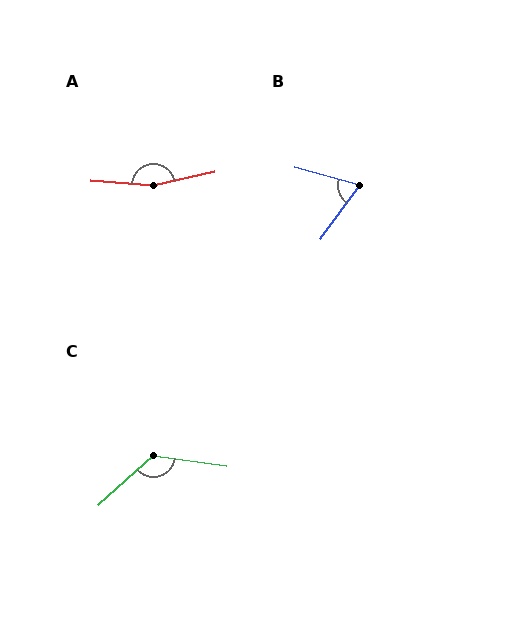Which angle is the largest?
A, at approximately 163 degrees.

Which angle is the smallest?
B, at approximately 69 degrees.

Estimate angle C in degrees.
Approximately 130 degrees.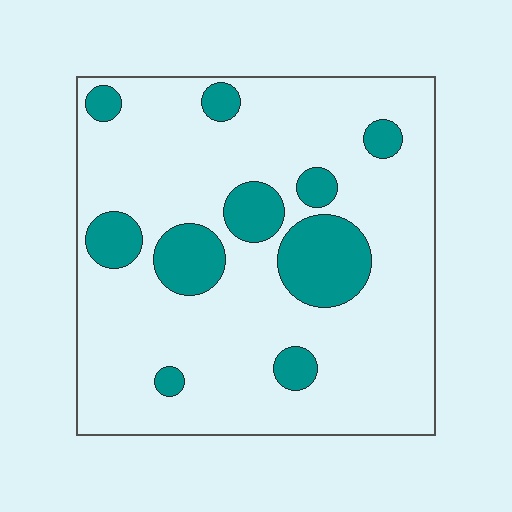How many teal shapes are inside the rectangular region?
10.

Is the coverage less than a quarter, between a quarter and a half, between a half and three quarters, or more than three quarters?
Less than a quarter.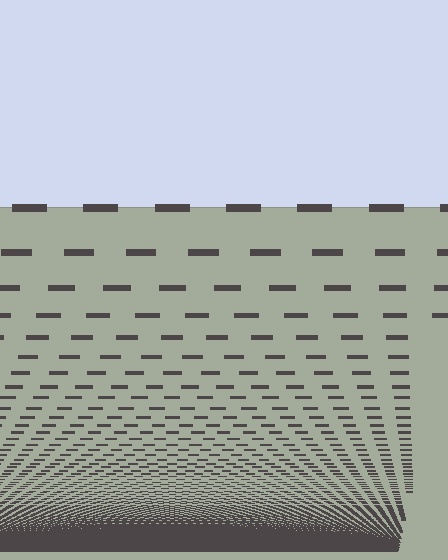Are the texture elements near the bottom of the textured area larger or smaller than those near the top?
Smaller. The gradient is inverted — elements near the bottom are smaller and denser.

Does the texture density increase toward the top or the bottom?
Density increases toward the bottom.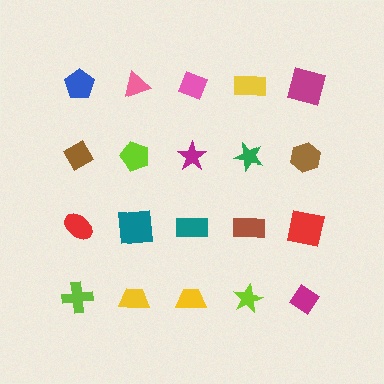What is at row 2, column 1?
A brown diamond.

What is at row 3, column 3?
A teal rectangle.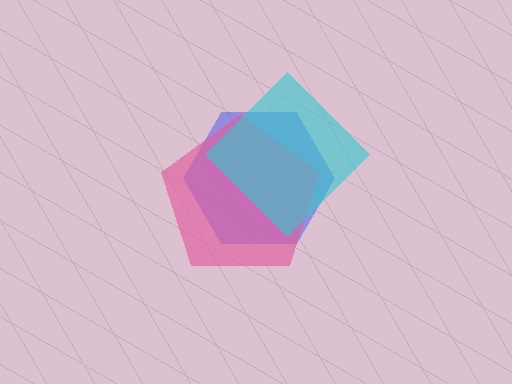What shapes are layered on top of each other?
The layered shapes are: a blue hexagon, a pink pentagon, a cyan diamond.